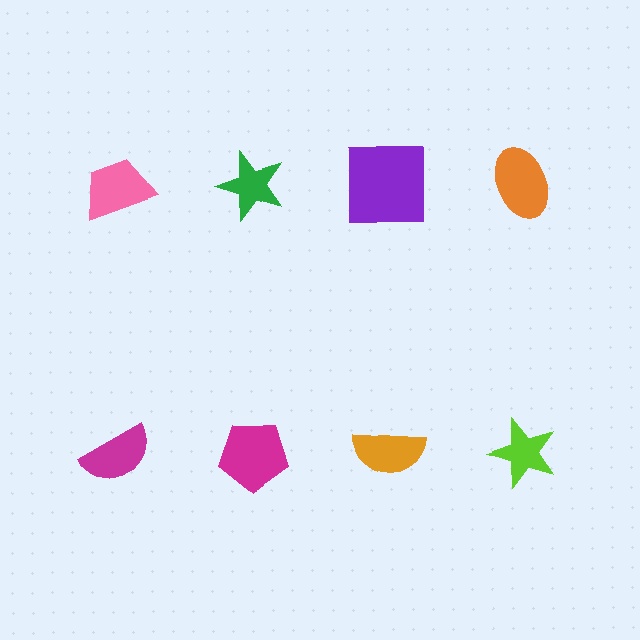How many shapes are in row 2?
4 shapes.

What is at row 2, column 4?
A lime star.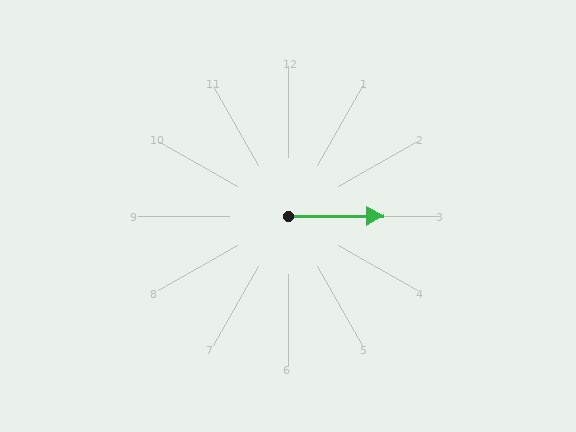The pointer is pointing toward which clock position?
Roughly 3 o'clock.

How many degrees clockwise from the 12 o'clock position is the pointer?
Approximately 90 degrees.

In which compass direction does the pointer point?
East.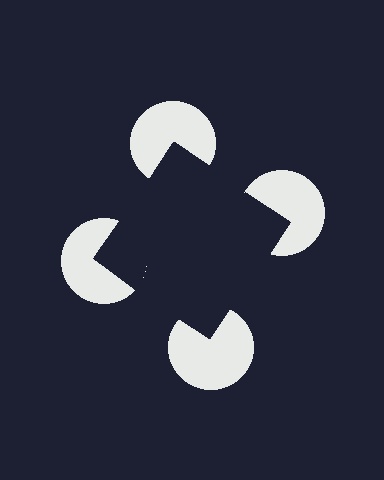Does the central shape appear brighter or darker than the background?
It typically appears slightly darker than the background, even though no actual brightness change is drawn.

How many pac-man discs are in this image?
There are 4 — one at each vertex of the illusory square.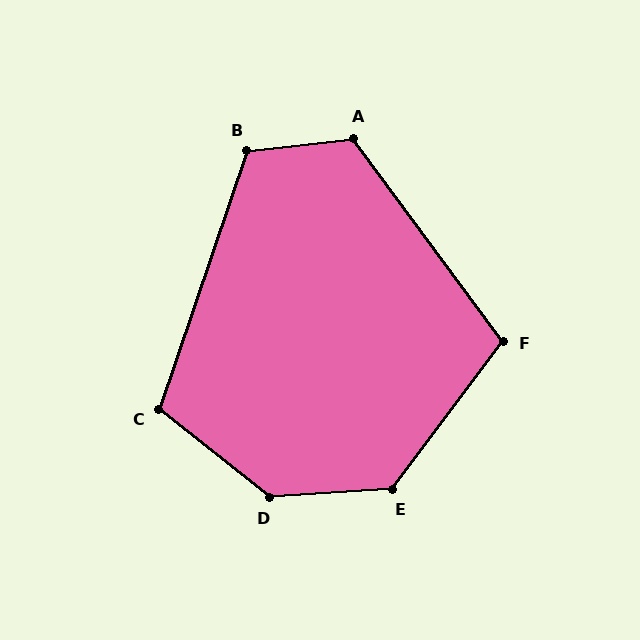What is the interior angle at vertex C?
Approximately 110 degrees (obtuse).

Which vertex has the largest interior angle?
D, at approximately 138 degrees.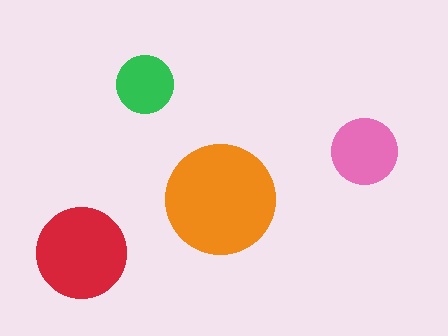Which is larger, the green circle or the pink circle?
The pink one.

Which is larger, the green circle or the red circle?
The red one.